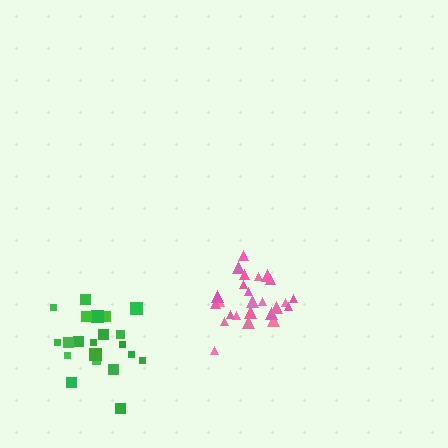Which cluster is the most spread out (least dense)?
Green.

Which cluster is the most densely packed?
Pink.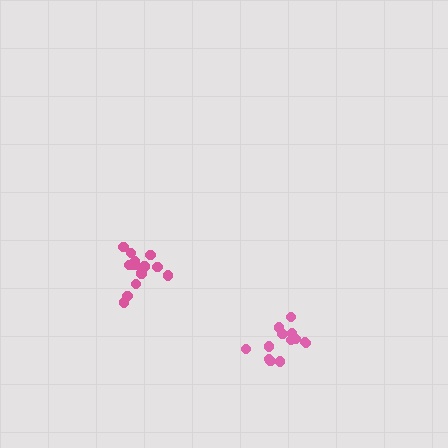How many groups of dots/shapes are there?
There are 2 groups.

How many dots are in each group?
Group 1: 13 dots, Group 2: 14 dots (27 total).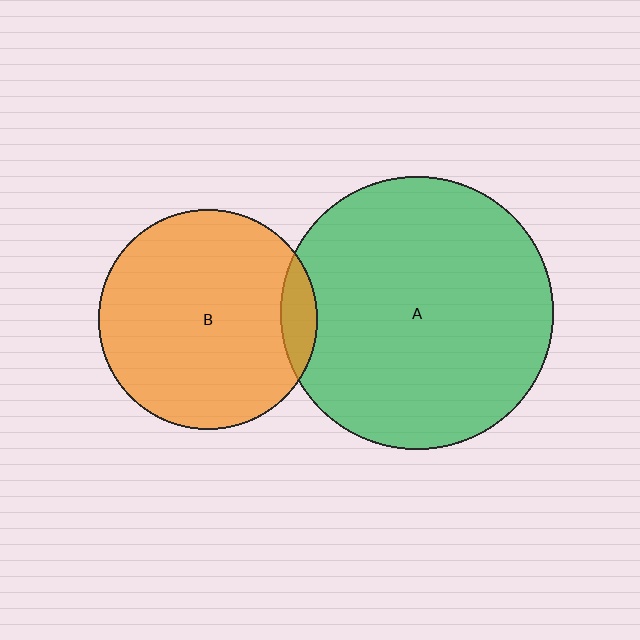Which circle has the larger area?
Circle A (green).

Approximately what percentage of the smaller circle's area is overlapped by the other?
Approximately 10%.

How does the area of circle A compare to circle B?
Approximately 1.5 times.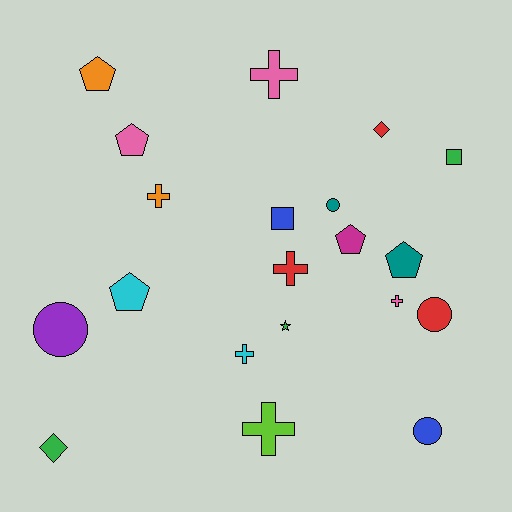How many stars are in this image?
There is 1 star.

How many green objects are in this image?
There are 3 green objects.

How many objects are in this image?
There are 20 objects.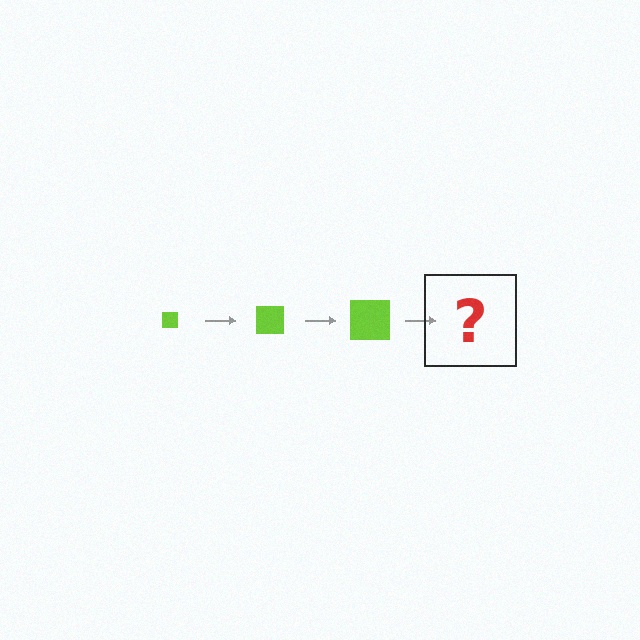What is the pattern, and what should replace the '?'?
The pattern is that the square gets progressively larger each step. The '?' should be a lime square, larger than the previous one.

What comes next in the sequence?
The next element should be a lime square, larger than the previous one.